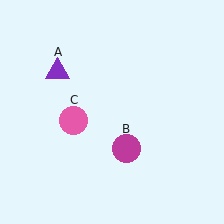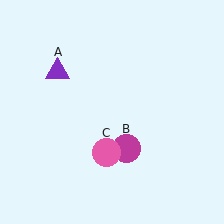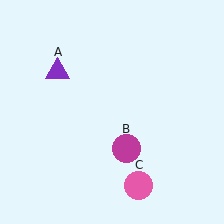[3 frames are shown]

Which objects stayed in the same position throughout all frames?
Purple triangle (object A) and magenta circle (object B) remained stationary.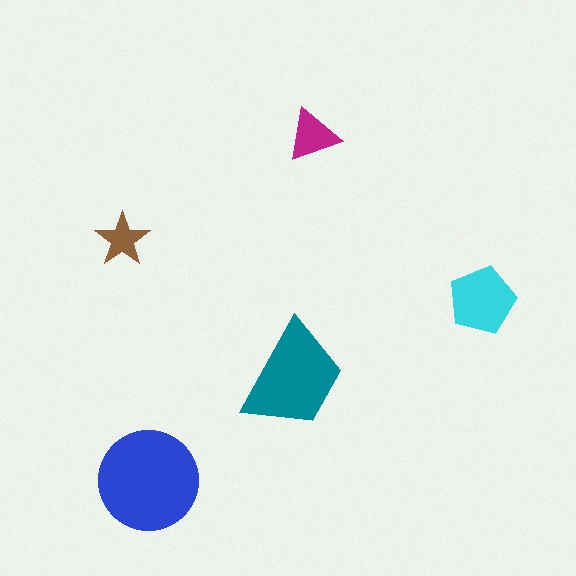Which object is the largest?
The blue circle.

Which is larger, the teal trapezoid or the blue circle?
The blue circle.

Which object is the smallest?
The brown star.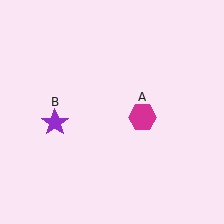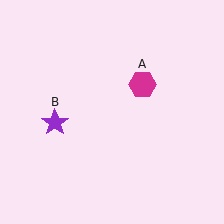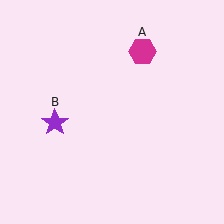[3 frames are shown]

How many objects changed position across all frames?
1 object changed position: magenta hexagon (object A).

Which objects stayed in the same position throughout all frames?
Purple star (object B) remained stationary.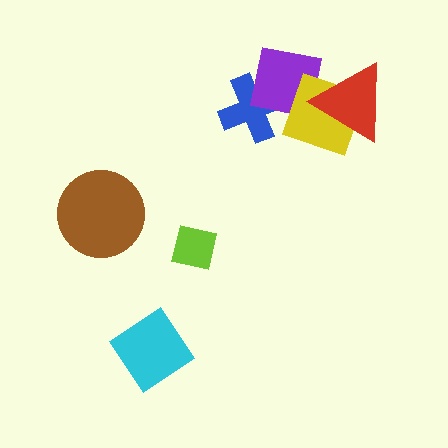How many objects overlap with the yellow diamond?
3 objects overlap with the yellow diamond.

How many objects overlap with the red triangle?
2 objects overlap with the red triangle.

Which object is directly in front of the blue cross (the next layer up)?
The purple square is directly in front of the blue cross.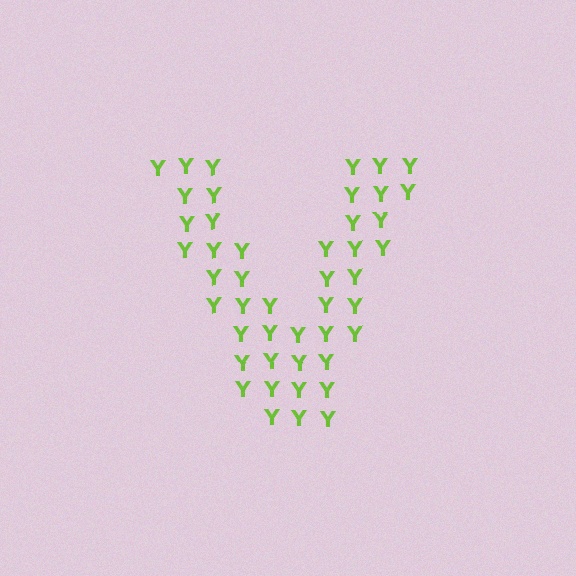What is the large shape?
The large shape is the letter V.